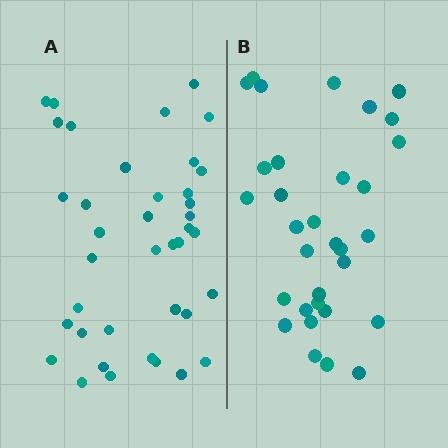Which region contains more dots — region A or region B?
Region A (the left region) has more dots.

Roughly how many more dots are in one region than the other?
Region A has roughly 8 or so more dots than region B.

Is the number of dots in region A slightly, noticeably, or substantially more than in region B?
Region A has only slightly more — the two regions are fairly close. The ratio is roughly 1.2 to 1.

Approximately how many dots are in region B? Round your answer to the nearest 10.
About 30 dots. (The exact count is 32, which rounds to 30.)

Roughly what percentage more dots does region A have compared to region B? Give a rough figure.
About 20% more.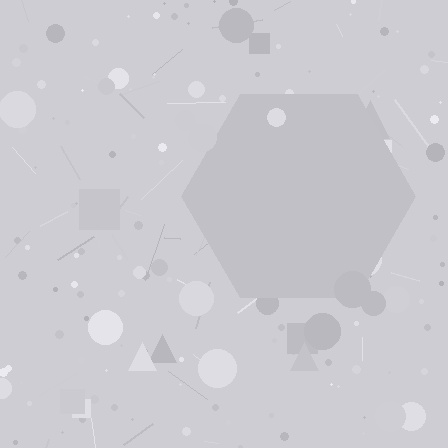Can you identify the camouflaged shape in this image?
The camouflaged shape is a hexagon.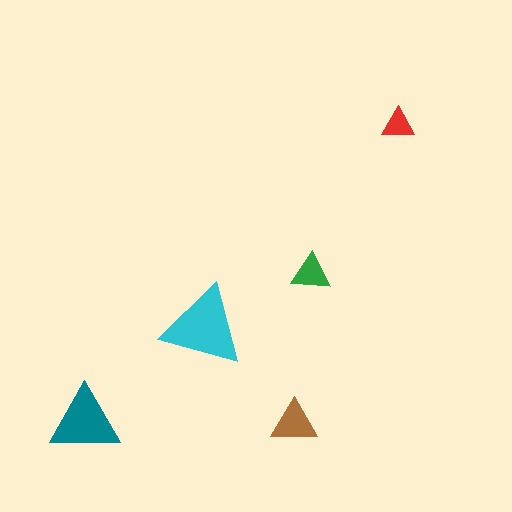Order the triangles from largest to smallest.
the cyan one, the teal one, the brown one, the green one, the red one.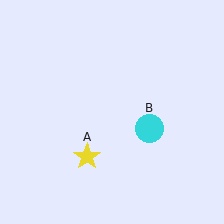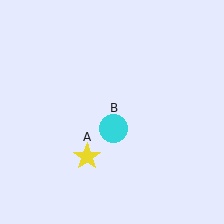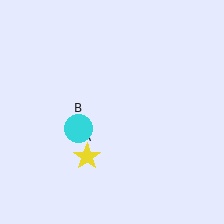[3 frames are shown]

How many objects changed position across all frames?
1 object changed position: cyan circle (object B).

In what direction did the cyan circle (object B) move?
The cyan circle (object B) moved left.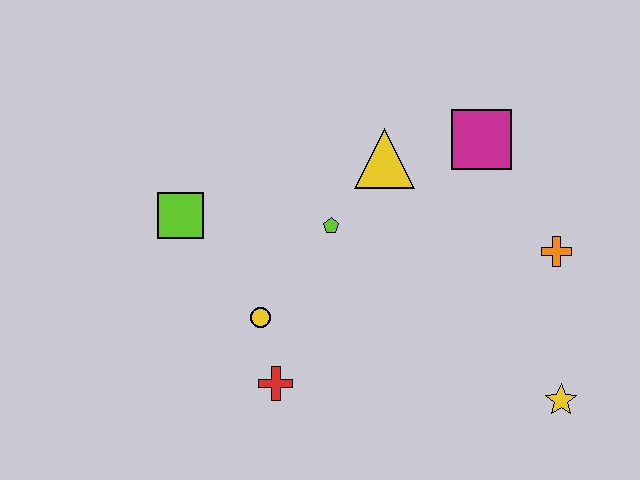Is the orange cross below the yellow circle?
No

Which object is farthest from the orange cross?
The lime square is farthest from the orange cross.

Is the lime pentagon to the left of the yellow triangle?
Yes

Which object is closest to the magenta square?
The yellow triangle is closest to the magenta square.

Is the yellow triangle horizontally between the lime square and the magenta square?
Yes